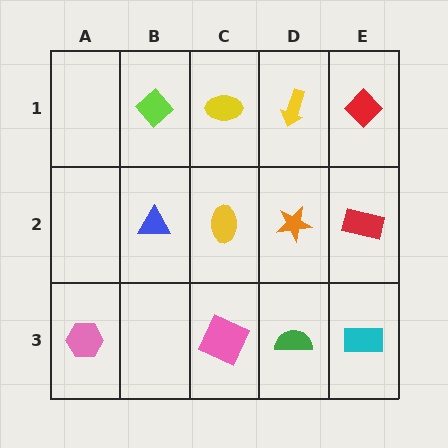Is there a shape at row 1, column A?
No, that cell is empty.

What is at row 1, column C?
A yellow ellipse.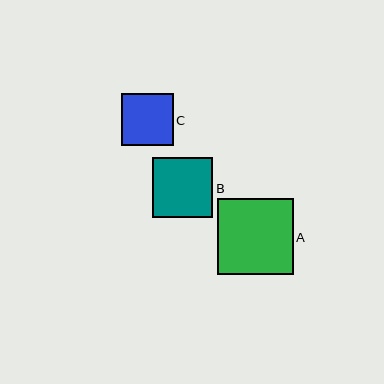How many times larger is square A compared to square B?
Square A is approximately 1.3 times the size of square B.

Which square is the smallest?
Square C is the smallest with a size of approximately 52 pixels.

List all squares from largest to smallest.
From largest to smallest: A, B, C.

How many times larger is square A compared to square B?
Square A is approximately 1.3 times the size of square B.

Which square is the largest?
Square A is the largest with a size of approximately 76 pixels.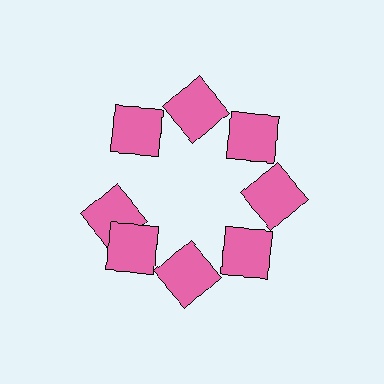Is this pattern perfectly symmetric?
No. The 8 pink squares are arranged in a ring, but one element near the 9 o'clock position is rotated out of alignment along the ring, breaking the 8-fold rotational symmetry.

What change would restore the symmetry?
The symmetry would be restored by rotating it back into even spacing with its neighbors so that all 8 squares sit at equal angles and equal distance from the center.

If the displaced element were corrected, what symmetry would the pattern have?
It would have 8-fold rotational symmetry — the pattern would map onto itself every 45 degrees.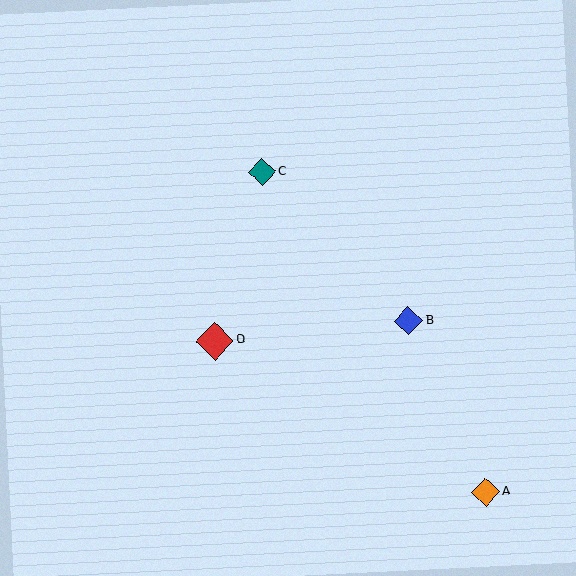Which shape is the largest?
The red diamond (labeled D) is the largest.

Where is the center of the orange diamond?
The center of the orange diamond is at (486, 492).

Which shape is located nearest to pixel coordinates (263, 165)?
The teal diamond (labeled C) at (262, 172) is nearest to that location.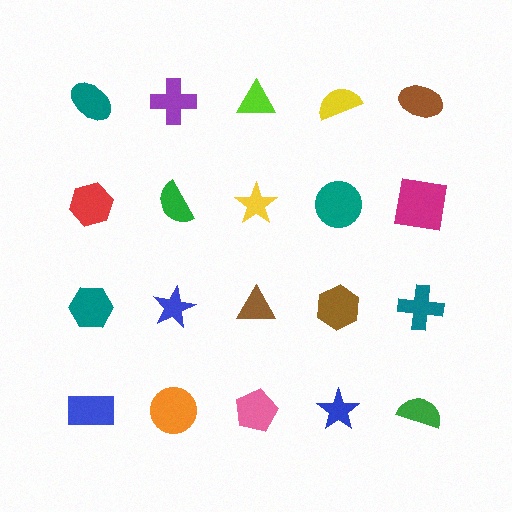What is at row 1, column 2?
A purple cross.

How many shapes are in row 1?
5 shapes.